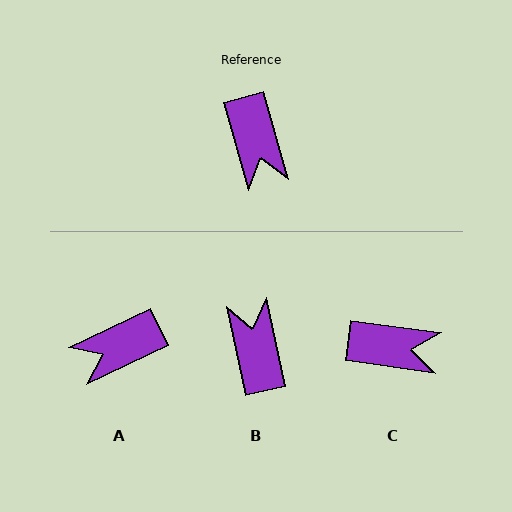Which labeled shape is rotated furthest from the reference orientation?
B, about 177 degrees away.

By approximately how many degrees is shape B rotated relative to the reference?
Approximately 177 degrees counter-clockwise.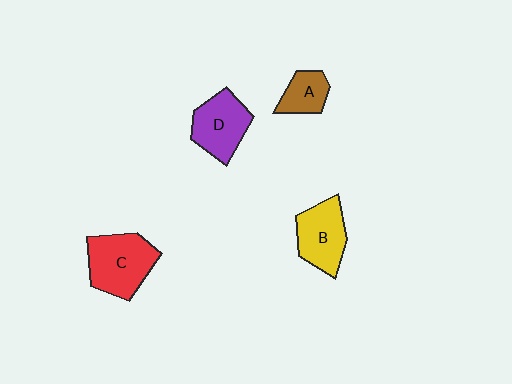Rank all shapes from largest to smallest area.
From largest to smallest: C (red), B (yellow), D (purple), A (brown).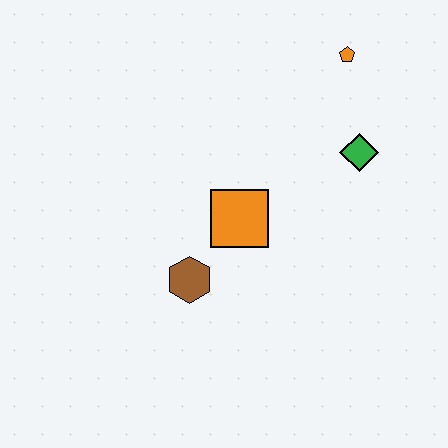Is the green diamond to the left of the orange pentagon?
No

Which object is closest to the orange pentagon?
The green diamond is closest to the orange pentagon.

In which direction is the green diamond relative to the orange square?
The green diamond is to the right of the orange square.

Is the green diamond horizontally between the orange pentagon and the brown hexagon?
No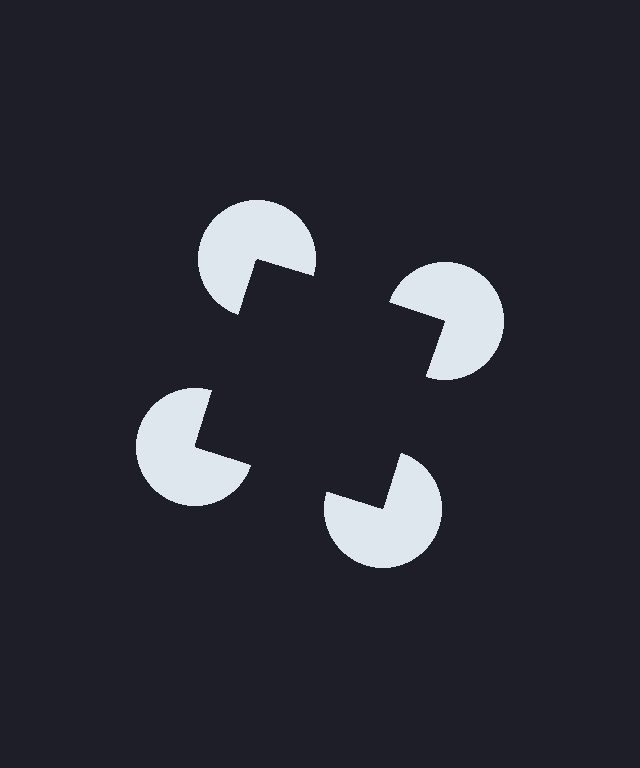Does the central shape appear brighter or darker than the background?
It typically appears slightly darker than the background, even though no actual brightness change is drawn.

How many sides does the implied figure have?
4 sides.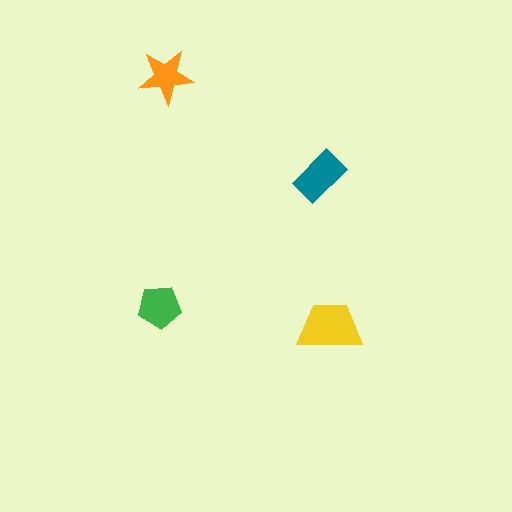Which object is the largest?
The yellow trapezoid.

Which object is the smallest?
The orange star.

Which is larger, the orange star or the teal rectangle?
The teal rectangle.